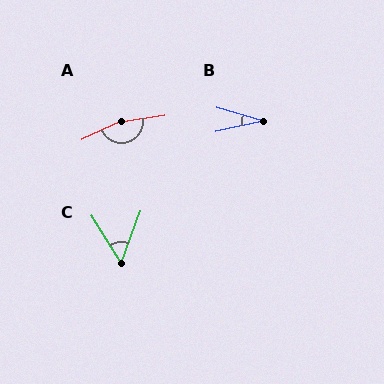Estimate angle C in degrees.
Approximately 53 degrees.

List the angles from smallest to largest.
B (29°), C (53°), A (164°).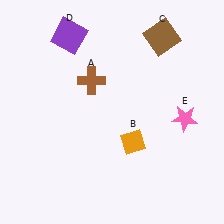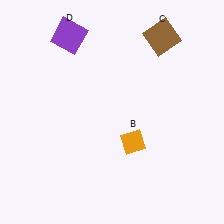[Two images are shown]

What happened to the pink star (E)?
The pink star (E) was removed in Image 2. It was in the bottom-right area of Image 1.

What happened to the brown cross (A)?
The brown cross (A) was removed in Image 2. It was in the top-left area of Image 1.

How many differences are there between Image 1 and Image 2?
There are 2 differences between the two images.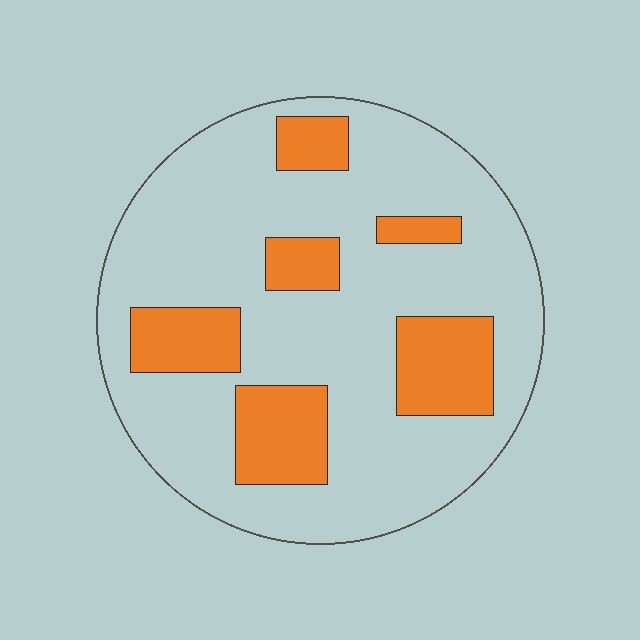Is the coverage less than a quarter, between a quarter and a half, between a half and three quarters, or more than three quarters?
Less than a quarter.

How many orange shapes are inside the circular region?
6.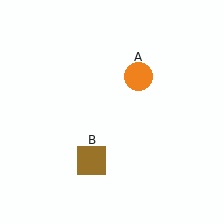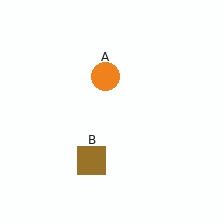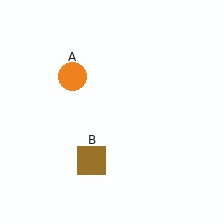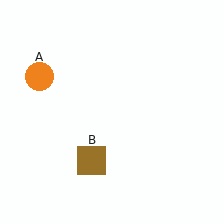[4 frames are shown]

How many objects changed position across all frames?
1 object changed position: orange circle (object A).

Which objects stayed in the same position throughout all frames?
Brown square (object B) remained stationary.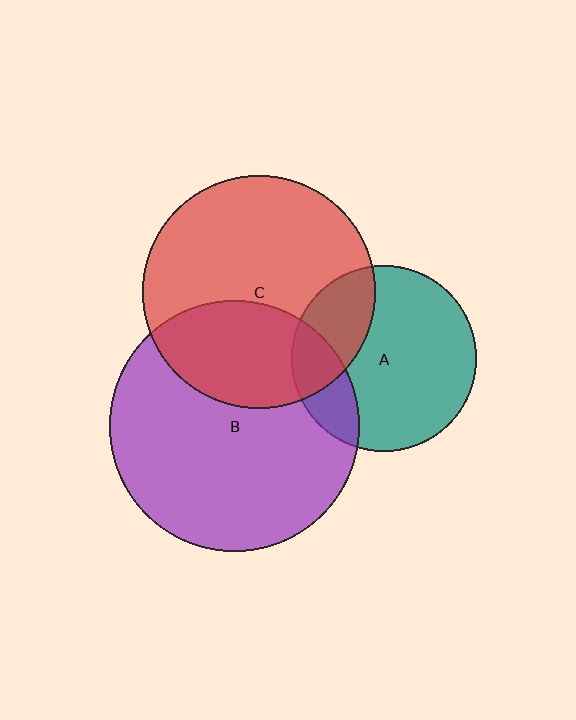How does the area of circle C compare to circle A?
Approximately 1.6 times.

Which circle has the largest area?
Circle B (purple).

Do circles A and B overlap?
Yes.